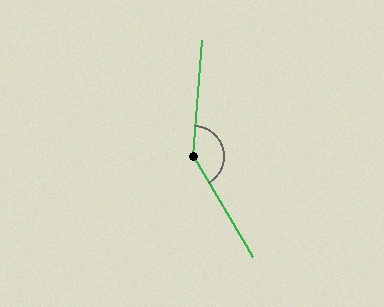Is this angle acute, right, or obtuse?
It is obtuse.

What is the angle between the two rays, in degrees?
Approximately 145 degrees.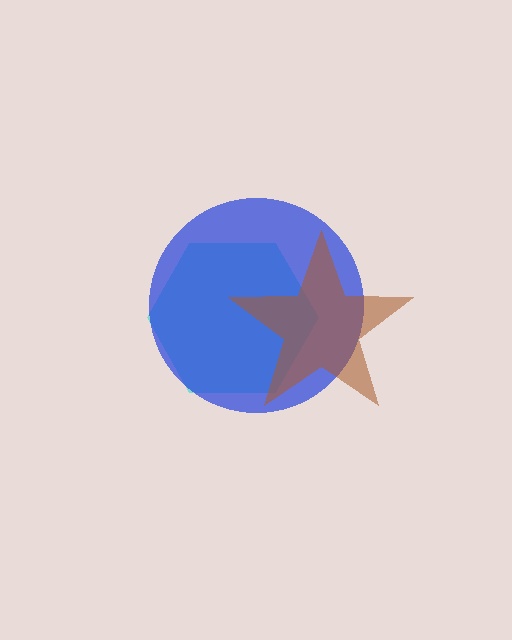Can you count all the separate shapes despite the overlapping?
Yes, there are 3 separate shapes.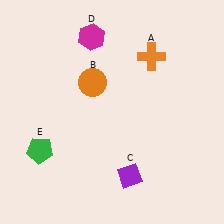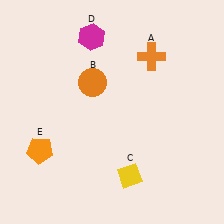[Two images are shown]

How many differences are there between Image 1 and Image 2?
There are 2 differences between the two images.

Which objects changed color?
C changed from purple to yellow. E changed from green to orange.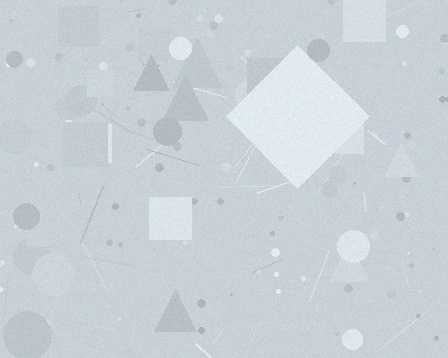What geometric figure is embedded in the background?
A diamond is embedded in the background.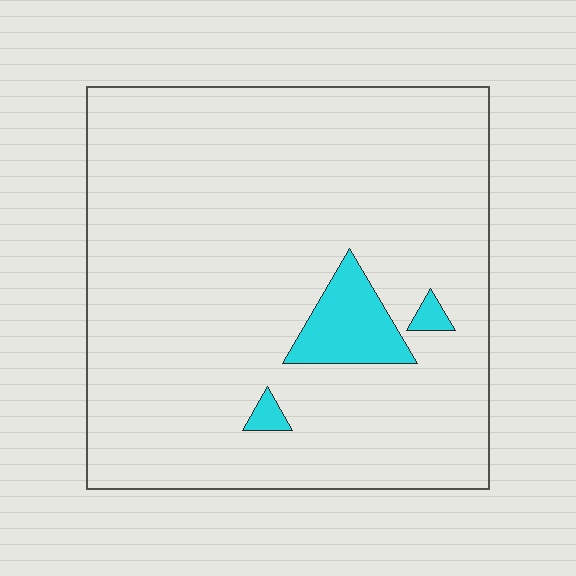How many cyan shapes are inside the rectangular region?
3.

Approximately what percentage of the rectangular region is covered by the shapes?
Approximately 5%.